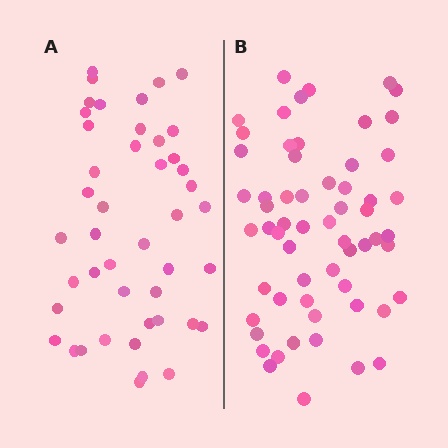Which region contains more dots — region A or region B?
Region B (the right region) has more dots.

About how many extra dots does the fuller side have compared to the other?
Region B has approximately 15 more dots than region A.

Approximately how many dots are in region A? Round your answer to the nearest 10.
About 40 dots. (The exact count is 45, which rounds to 40.)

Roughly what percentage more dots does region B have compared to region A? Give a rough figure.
About 35% more.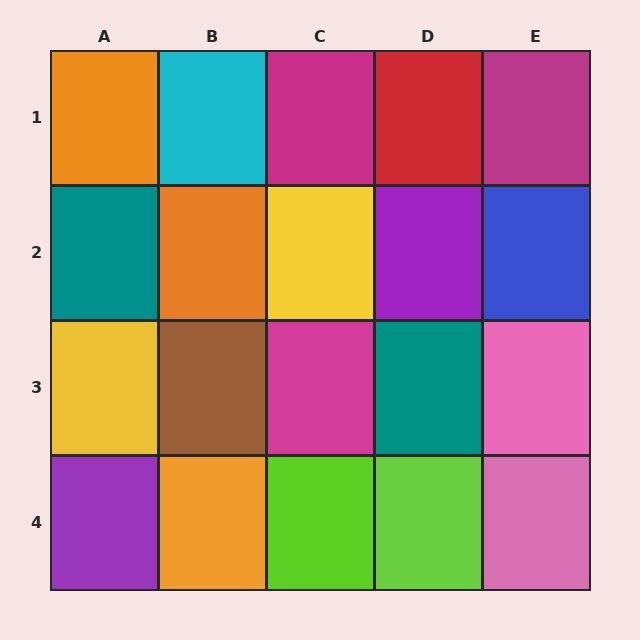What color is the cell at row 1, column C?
Magenta.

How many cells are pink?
2 cells are pink.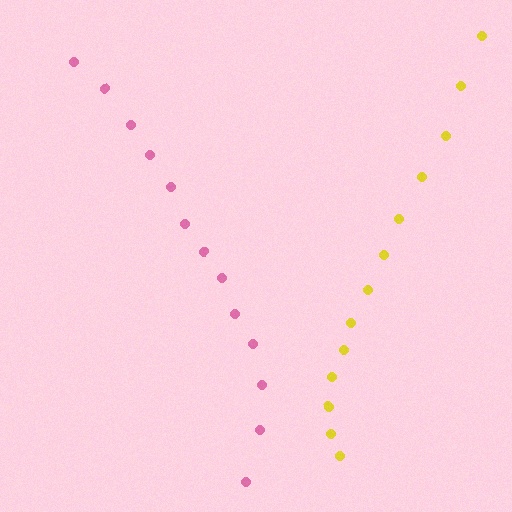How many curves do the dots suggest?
There are 2 distinct paths.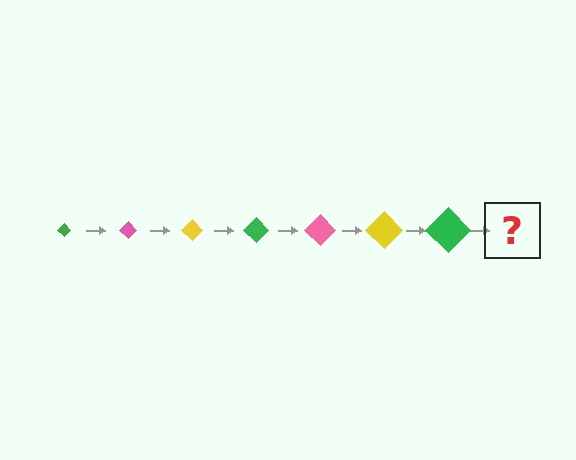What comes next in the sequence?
The next element should be a pink diamond, larger than the previous one.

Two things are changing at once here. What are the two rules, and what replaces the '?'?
The two rules are that the diamond grows larger each step and the color cycles through green, pink, and yellow. The '?' should be a pink diamond, larger than the previous one.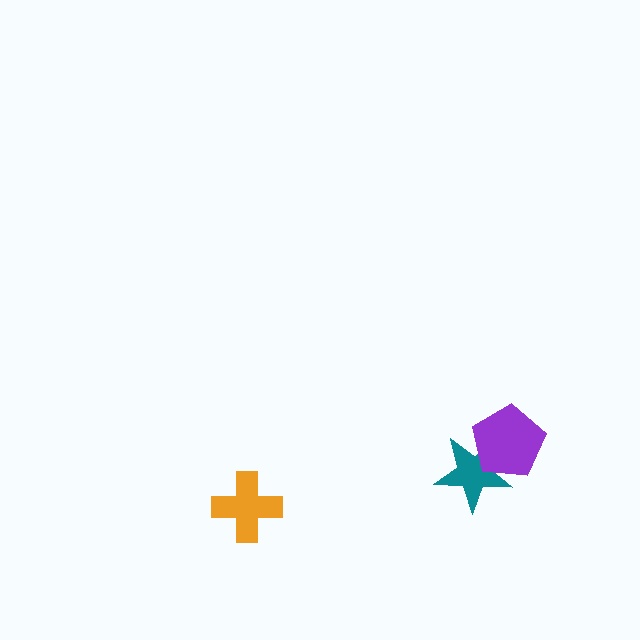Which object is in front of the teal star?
The purple pentagon is in front of the teal star.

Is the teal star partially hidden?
Yes, it is partially covered by another shape.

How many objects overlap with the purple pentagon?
1 object overlaps with the purple pentagon.